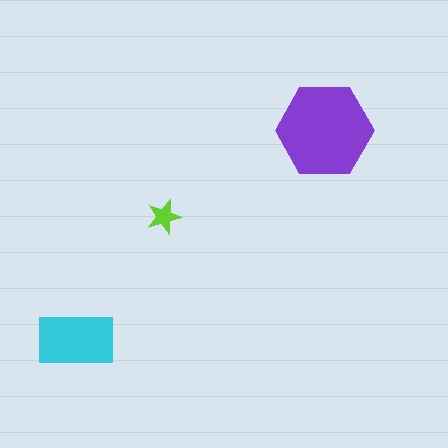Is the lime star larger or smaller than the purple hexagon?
Smaller.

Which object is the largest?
The purple hexagon.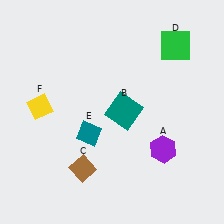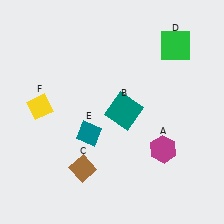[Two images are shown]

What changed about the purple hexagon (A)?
In Image 1, A is purple. In Image 2, it changed to magenta.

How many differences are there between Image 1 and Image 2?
There is 1 difference between the two images.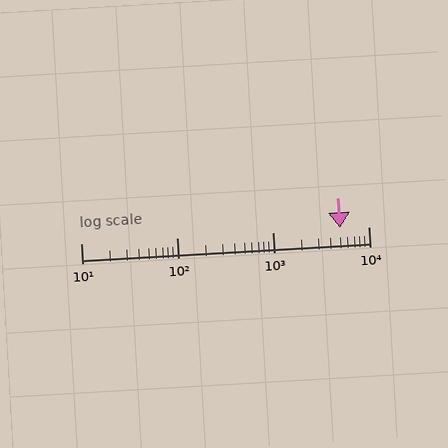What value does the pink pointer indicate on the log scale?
The pointer indicates approximately 5100.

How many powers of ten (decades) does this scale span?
The scale spans 3 decades, from 10 to 10000.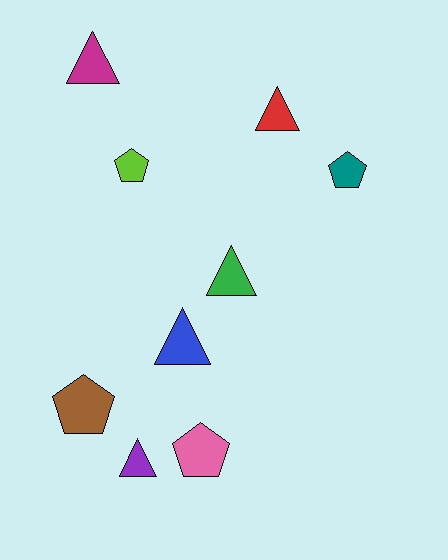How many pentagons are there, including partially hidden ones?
There are 4 pentagons.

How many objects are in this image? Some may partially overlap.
There are 9 objects.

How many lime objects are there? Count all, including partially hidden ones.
There is 1 lime object.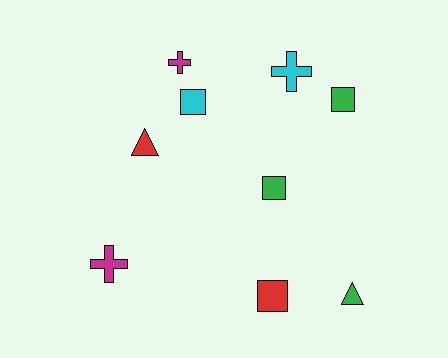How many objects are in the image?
There are 9 objects.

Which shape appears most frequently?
Square, with 4 objects.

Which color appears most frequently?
Green, with 3 objects.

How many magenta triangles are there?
There are no magenta triangles.